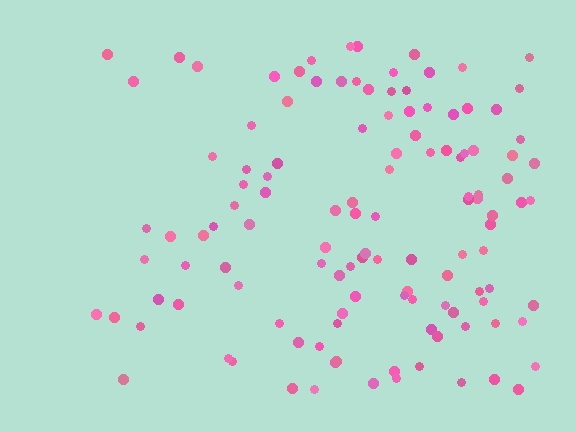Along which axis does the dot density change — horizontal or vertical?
Horizontal.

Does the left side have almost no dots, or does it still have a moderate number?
Still a moderate number, just noticeably fewer than the right.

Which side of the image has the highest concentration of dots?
The right.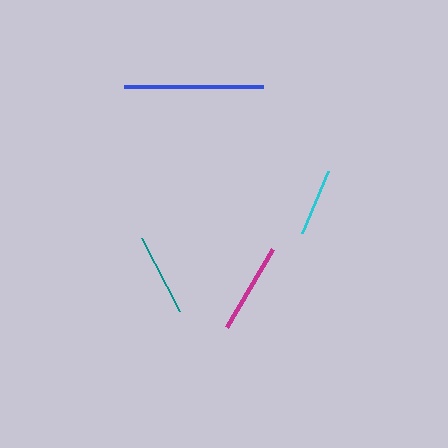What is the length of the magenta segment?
The magenta segment is approximately 90 pixels long.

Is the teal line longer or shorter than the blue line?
The blue line is longer than the teal line.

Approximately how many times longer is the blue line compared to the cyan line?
The blue line is approximately 2.1 times the length of the cyan line.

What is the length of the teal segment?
The teal segment is approximately 82 pixels long.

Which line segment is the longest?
The blue line is the longest at approximately 139 pixels.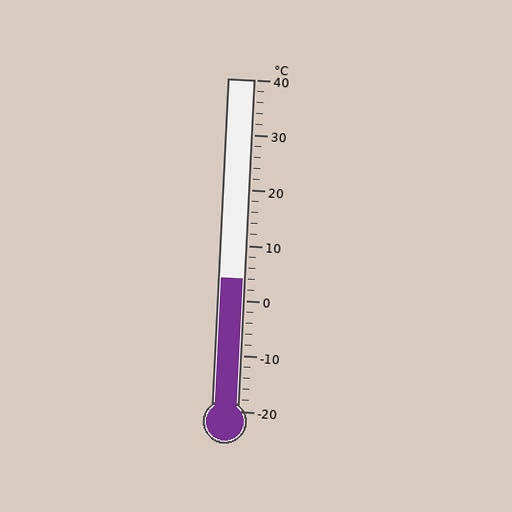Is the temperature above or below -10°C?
The temperature is above -10°C.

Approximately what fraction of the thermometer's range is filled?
The thermometer is filled to approximately 40% of its range.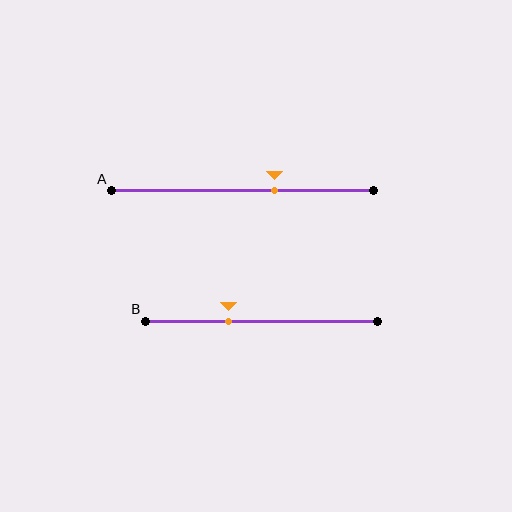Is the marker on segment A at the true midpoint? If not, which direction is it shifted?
No, the marker on segment A is shifted to the right by about 12% of the segment length.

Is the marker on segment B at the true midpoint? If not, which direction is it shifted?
No, the marker on segment B is shifted to the left by about 15% of the segment length.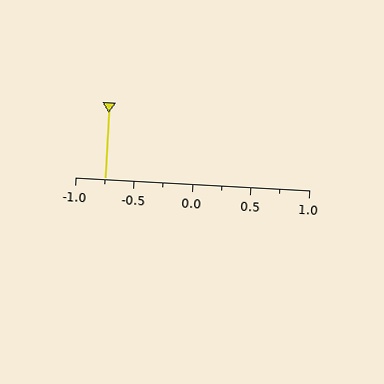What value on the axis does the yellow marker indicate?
The marker indicates approximately -0.75.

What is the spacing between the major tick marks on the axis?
The major ticks are spaced 0.5 apart.